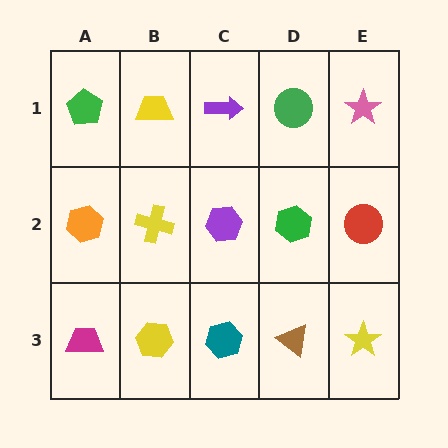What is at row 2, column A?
An orange hexagon.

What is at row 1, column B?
A yellow trapezoid.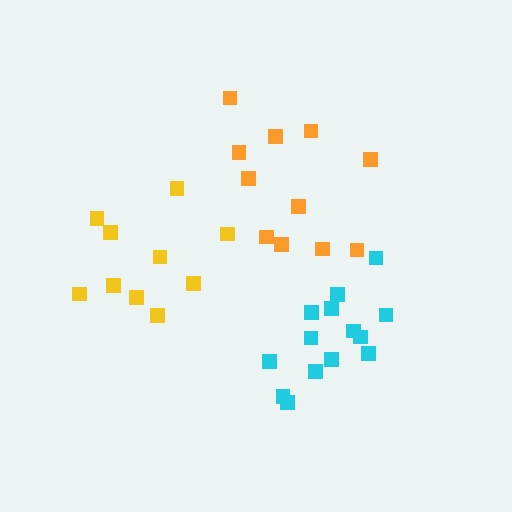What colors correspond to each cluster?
The clusters are colored: cyan, yellow, orange.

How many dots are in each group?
Group 1: 14 dots, Group 2: 10 dots, Group 3: 11 dots (35 total).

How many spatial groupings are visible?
There are 3 spatial groupings.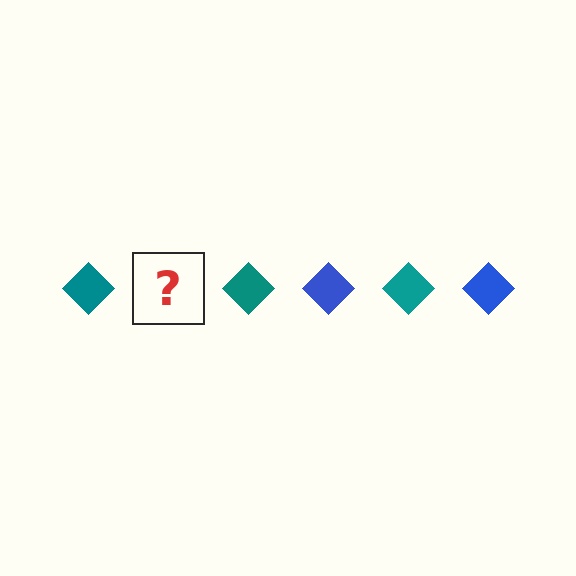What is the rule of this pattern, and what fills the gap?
The rule is that the pattern cycles through teal, blue diamonds. The gap should be filled with a blue diamond.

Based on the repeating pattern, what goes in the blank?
The blank should be a blue diamond.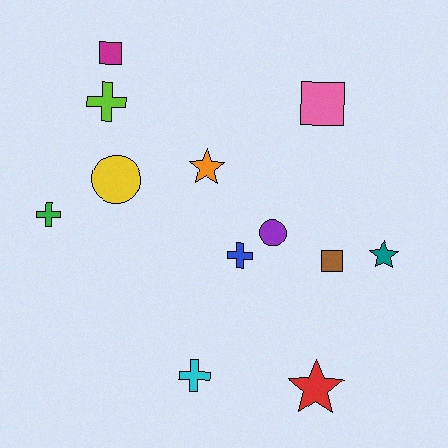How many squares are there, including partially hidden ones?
There are 3 squares.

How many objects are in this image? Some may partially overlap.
There are 12 objects.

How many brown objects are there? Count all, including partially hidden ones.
There is 1 brown object.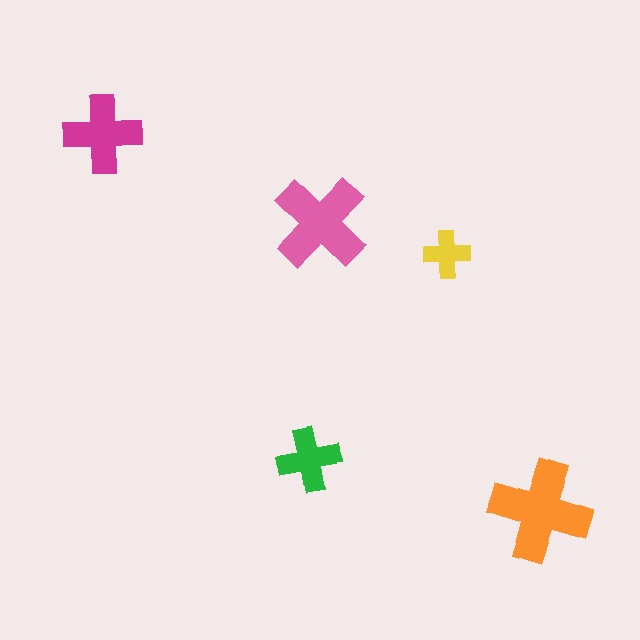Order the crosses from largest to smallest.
the orange one, the pink one, the magenta one, the green one, the yellow one.